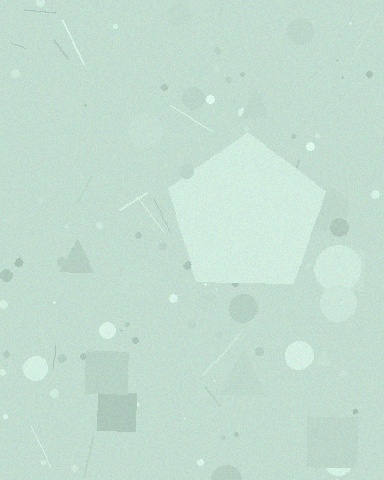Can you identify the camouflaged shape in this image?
The camouflaged shape is a pentagon.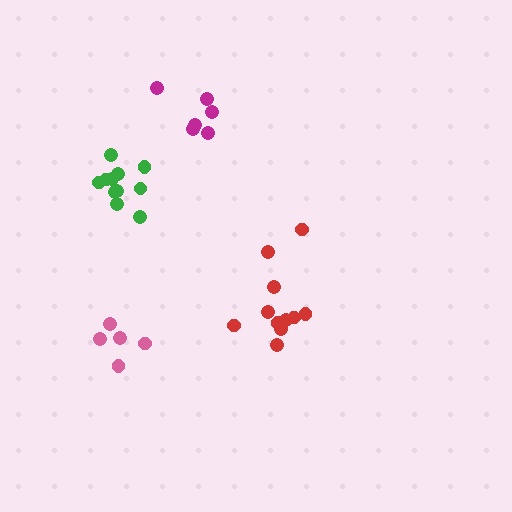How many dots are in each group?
Group 1: 11 dots, Group 2: 5 dots, Group 3: 6 dots, Group 4: 11 dots (33 total).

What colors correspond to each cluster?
The clusters are colored: red, pink, magenta, green.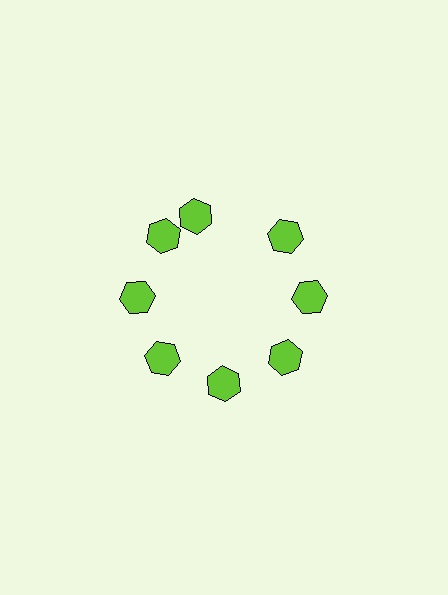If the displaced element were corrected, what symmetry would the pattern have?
It would have 8-fold rotational symmetry — the pattern would map onto itself every 45 degrees.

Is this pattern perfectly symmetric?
No. The 8 lime hexagons are arranged in a ring, but one element near the 12 o'clock position is rotated out of alignment along the ring, breaking the 8-fold rotational symmetry.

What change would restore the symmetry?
The symmetry would be restored by rotating it back into even spacing with its neighbors so that all 8 hexagons sit at equal angles and equal distance from the center.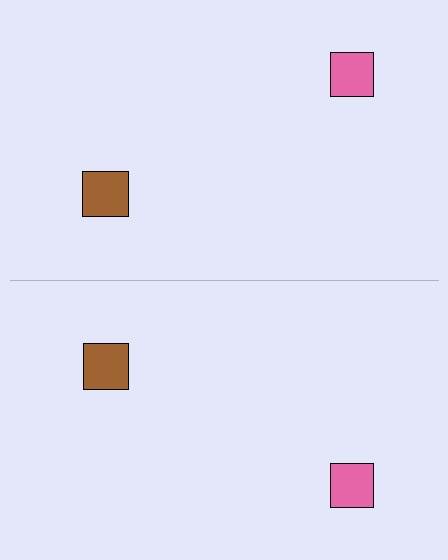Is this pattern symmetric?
Yes, this pattern has bilateral (reflection) symmetry.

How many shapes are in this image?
There are 4 shapes in this image.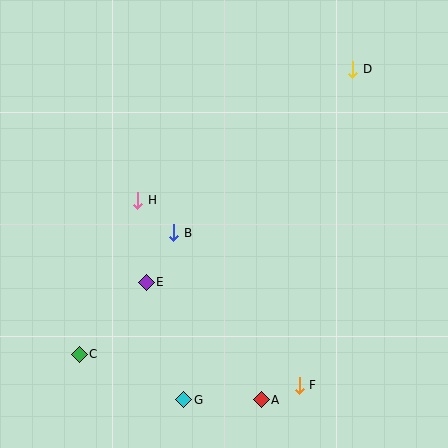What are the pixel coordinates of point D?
Point D is at (353, 69).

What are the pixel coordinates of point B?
Point B is at (174, 233).